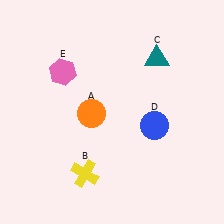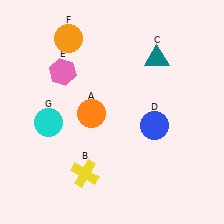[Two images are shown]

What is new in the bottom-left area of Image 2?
A cyan circle (G) was added in the bottom-left area of Image 2.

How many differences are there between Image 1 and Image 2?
There are 2 differences between the two images.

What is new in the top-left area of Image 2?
An orange circle (F) was added in the top-left area of Image 2.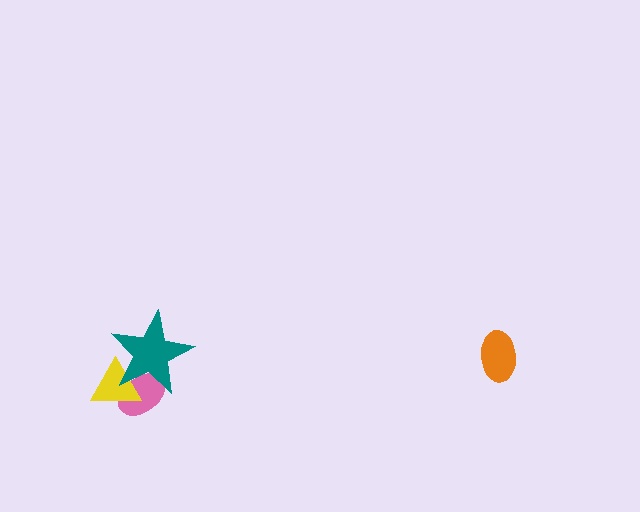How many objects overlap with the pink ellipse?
2 objects overlap with the pink ellipse.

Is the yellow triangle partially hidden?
Yes, it is partially covered by another shape.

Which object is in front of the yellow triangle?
The teal star is in front of the yellow triangle.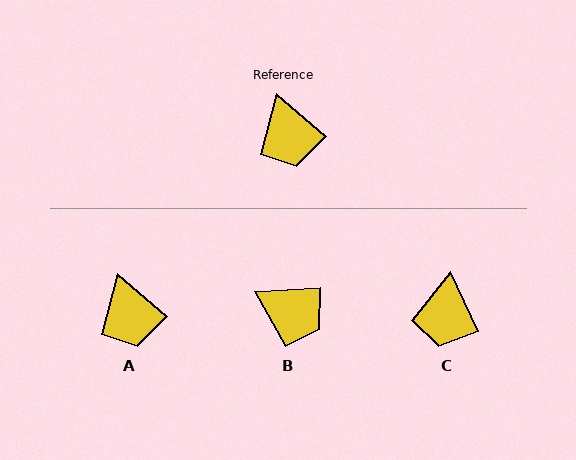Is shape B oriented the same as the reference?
No, it is off by about 44 degrees.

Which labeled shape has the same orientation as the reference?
A.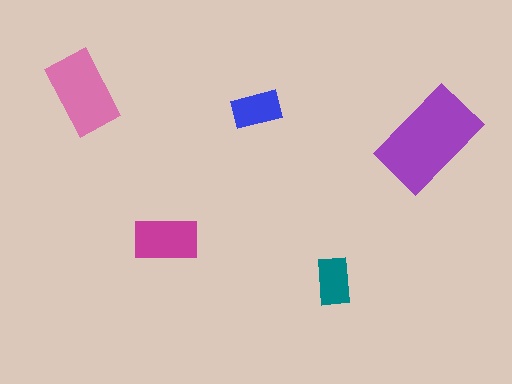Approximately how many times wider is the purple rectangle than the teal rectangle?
About 2 times wider.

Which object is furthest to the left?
The pink rectangle is leftmost.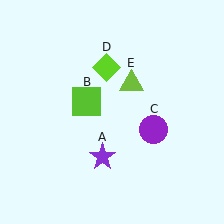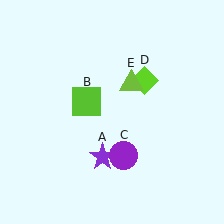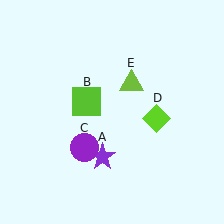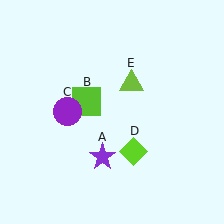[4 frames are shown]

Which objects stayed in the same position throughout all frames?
Purple star (object A) and lime square (object B) and lime triangle (object E) remained stationary.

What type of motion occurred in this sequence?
The purple circle (object C), lime diamond (object D) rotated clockwise around the center of the scene.